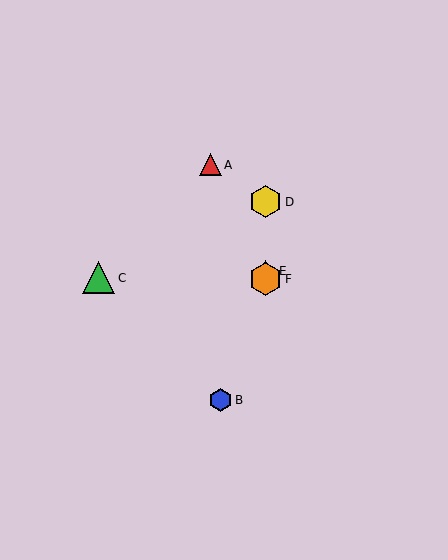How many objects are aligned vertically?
3 objects (D, E, F) are aligned vertically.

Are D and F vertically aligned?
Yes, both are at x≈265.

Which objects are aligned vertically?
Objects D, E, F are aligned vertically.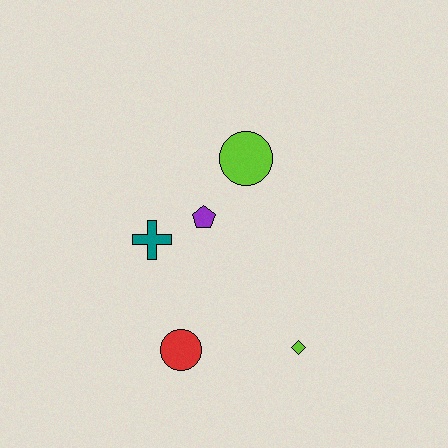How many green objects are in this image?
There are no green objects.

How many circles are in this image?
There are 2 circles.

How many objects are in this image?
There are 5 objects.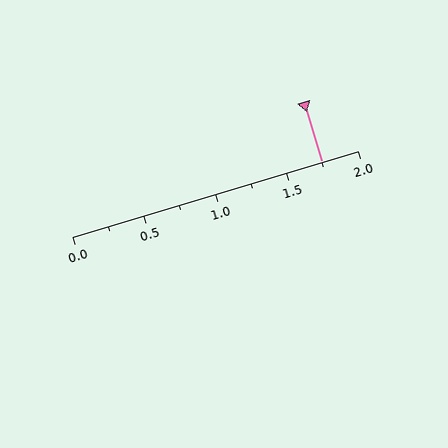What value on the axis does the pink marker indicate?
The marker indicates approximately 1.75.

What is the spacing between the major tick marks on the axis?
The major ticks are spaced 0.5 apart.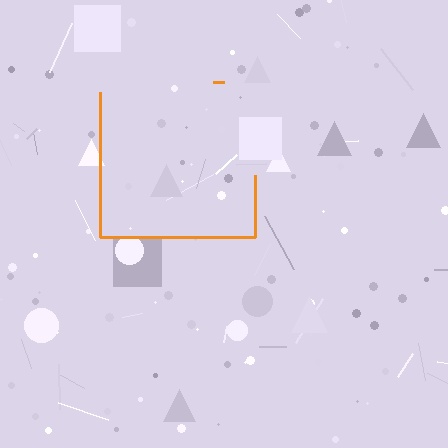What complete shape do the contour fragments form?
The contour fragments form a square.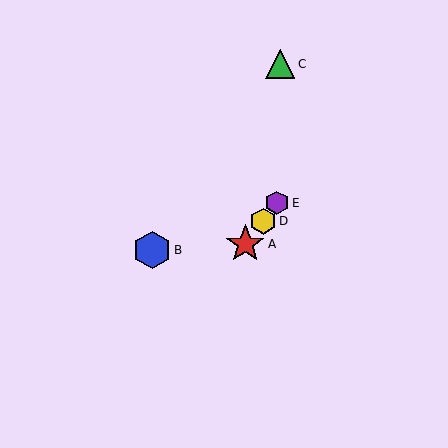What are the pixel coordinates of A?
Object A is at (245, 244).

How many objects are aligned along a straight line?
3 objects (A, D, E) are aligned along a straight line.